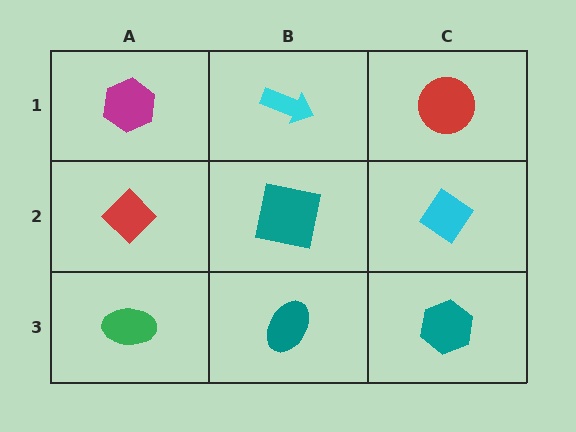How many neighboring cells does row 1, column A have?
2.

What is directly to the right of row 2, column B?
A cyan diamond.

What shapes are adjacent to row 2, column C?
A red circle (row 1, column C), a teal hexagon (row 3, column C), a teal square (row 2, column B).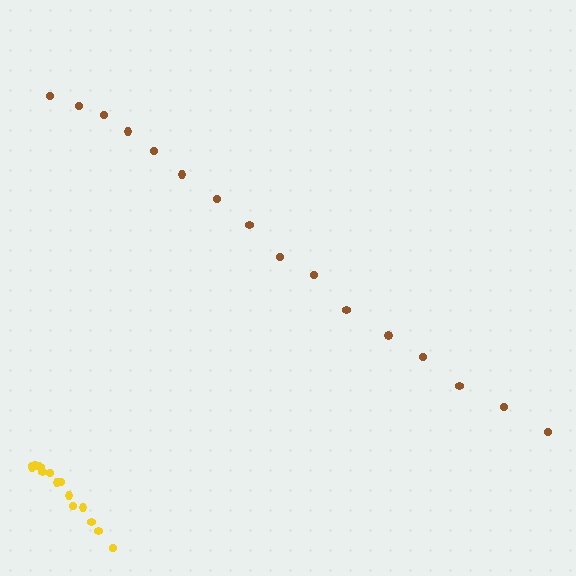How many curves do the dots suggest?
There are 2 distinct paths.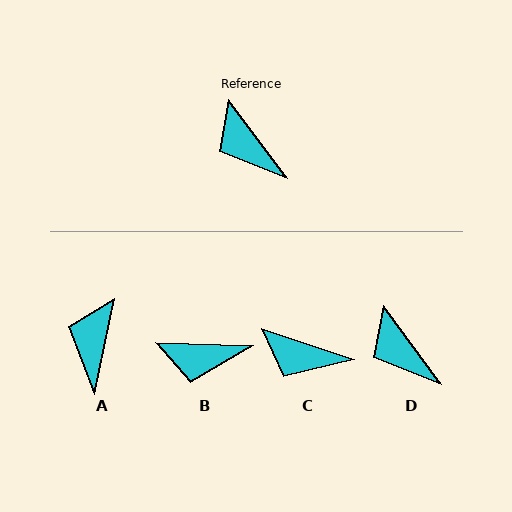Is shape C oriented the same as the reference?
No, it is off by about 35 degrees.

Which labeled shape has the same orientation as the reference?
D.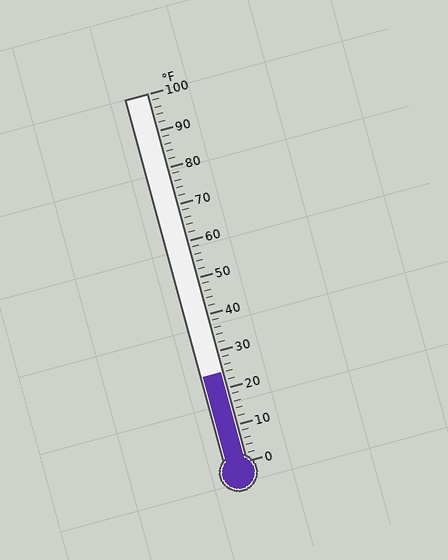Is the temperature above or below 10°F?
The temperature is above 10°F.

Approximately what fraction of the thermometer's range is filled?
The thermometer is filled to approximately 25% of its range.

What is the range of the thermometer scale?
The thermometer scale ranges from 0°F to 100°F.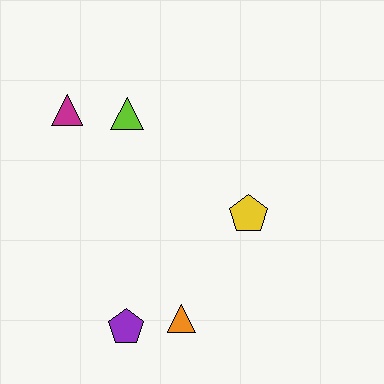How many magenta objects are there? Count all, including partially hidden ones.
There is 1 magenta object.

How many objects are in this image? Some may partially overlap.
There are 5 objects.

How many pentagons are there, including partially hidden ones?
There are 2 pentagons.